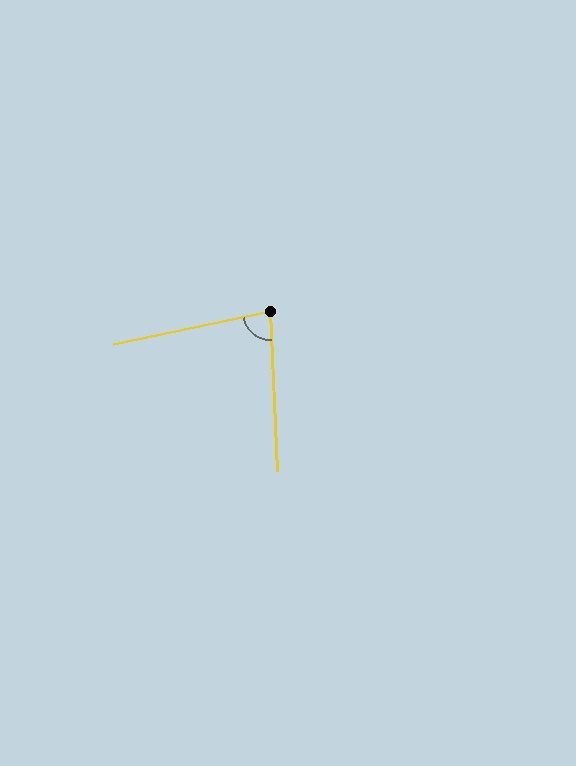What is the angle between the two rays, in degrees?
Approximately 81 degrees.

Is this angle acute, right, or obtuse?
It is acute.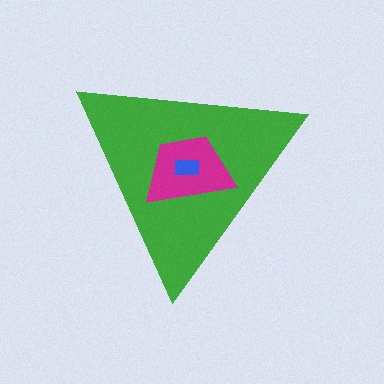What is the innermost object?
The blue rectangle.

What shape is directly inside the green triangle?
The magenta trapezoid.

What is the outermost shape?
The green triangle.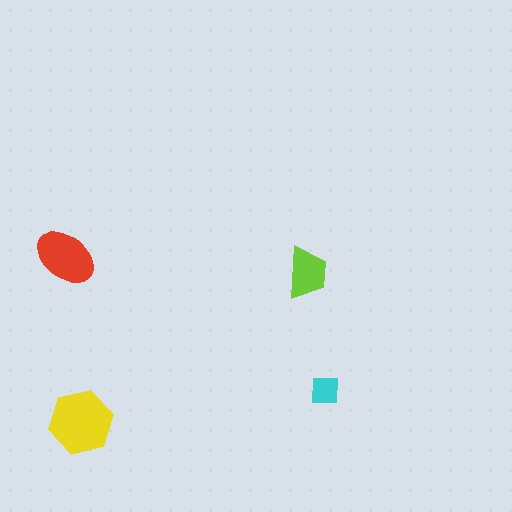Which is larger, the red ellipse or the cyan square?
The red ellipse.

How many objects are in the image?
There are 4 objects in the image.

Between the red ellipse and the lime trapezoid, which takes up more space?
The red ellipse.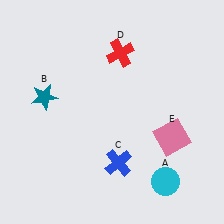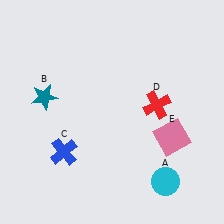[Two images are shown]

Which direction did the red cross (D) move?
The red cross (D) moved down.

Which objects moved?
The objects that moved are: the blue cross (C), the red cross (D).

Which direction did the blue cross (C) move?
The blue cross (C) moved left.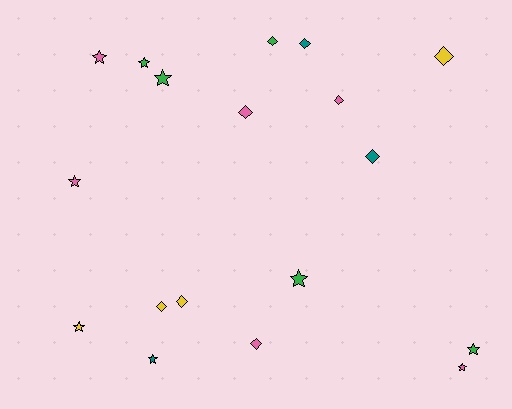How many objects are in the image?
There are 18 objects.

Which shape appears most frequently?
Diamond, with 9 objects.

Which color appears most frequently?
Pink, with 6 objects.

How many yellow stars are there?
There is 1 yellow star.